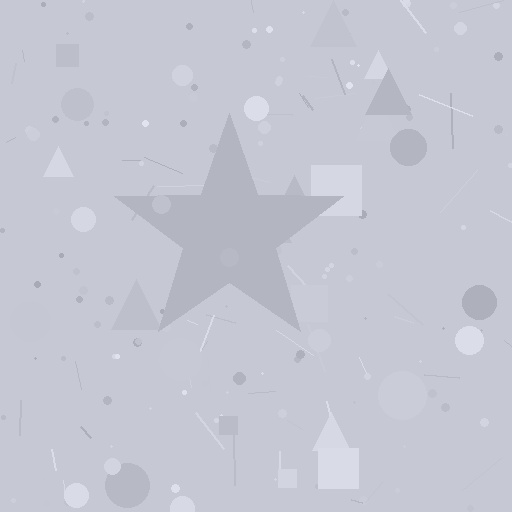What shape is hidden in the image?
A star is hidden in the image.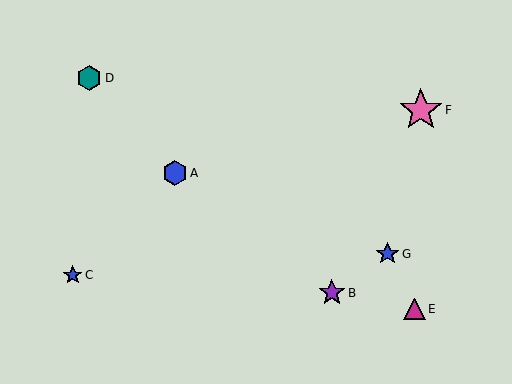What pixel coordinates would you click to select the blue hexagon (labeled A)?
Click at (175, 173) to select the blue hexagon A.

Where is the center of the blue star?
The center of the blue star is at (73, 275).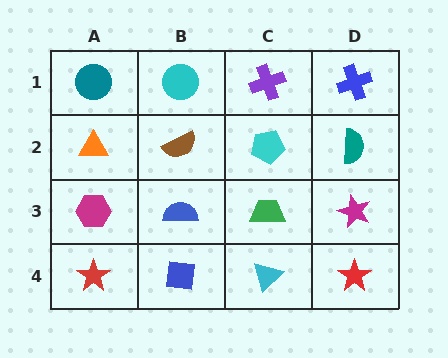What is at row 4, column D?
A red star.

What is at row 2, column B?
A brown semicircle.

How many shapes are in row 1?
4 shapes.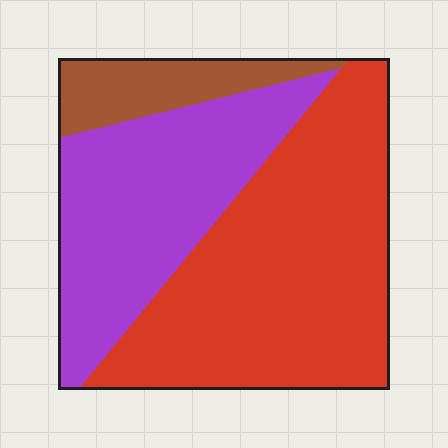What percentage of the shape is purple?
Purple takes up about one third (1/3) of the shape.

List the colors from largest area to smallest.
From largest to smallest: red, purple, brown.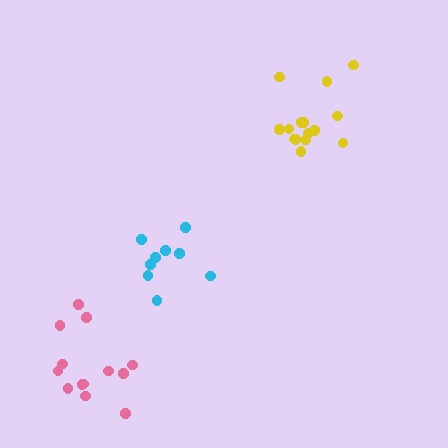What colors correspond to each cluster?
The clusters are colored: cyan, pink, yellow.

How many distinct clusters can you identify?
There are 3 distinct clusters.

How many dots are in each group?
Group 1: 9 dots, Group 2: 13 dots, Group 3: 15 dots (37 total).